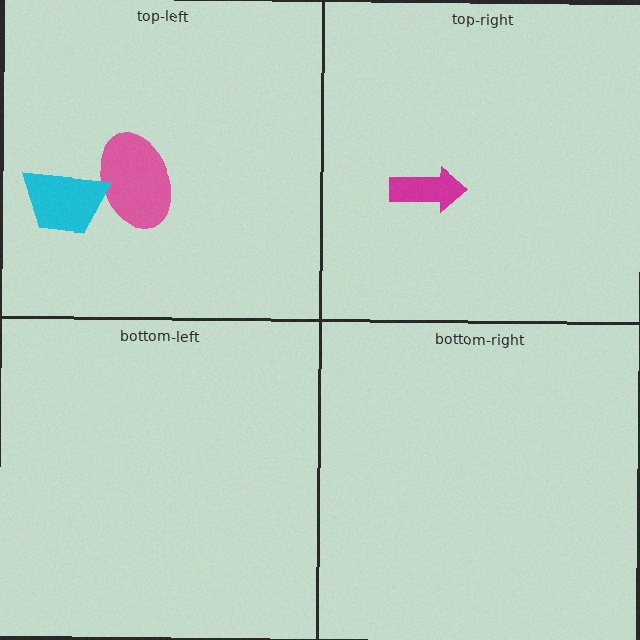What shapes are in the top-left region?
The pink ellipse, the cyan trapezoid.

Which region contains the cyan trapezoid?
The top-left region.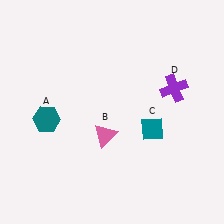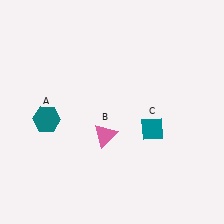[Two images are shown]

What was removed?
The purple cross (D) was removed in Image 2.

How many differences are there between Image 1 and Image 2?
There is 1 difference between the two images.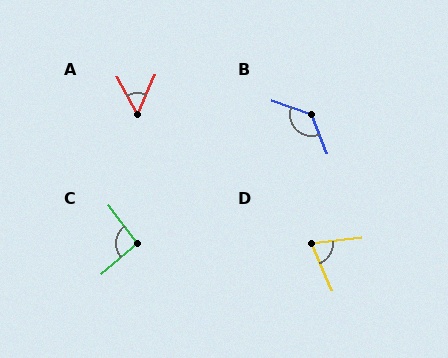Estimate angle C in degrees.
Approximately 93 degrees.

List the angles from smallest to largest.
A (53°), D (74°), C (93°), B (131°).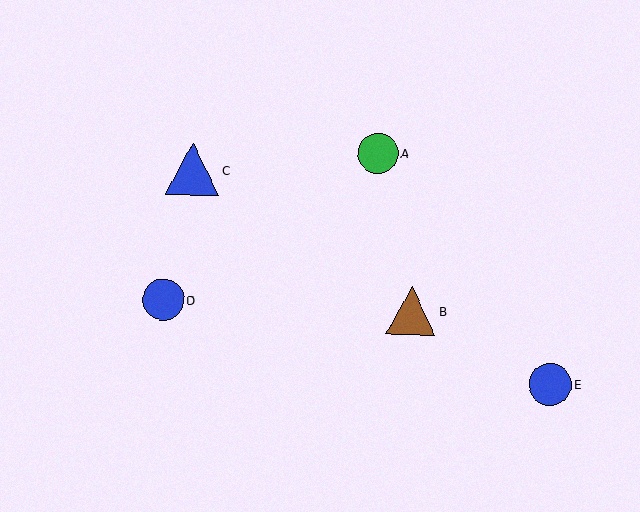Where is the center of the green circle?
The center of the green circle is at (378, 153).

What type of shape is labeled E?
Shape E is a blue circle.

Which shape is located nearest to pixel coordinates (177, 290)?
The blue circle (labeled D) at (163, 299) is nearest to that location.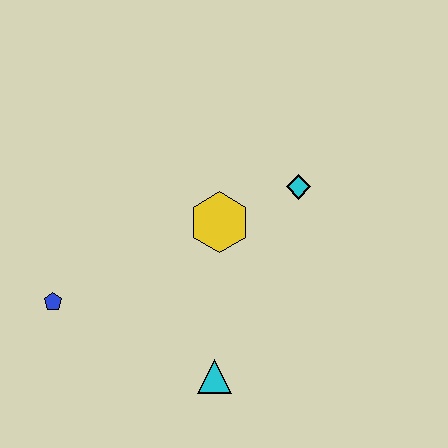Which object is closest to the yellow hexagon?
The cyan diamond is closest to the yellow hexagon.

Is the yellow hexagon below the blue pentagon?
No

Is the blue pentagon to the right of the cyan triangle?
No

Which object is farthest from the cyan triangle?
The cyan diamond is farthest from the cyan triangle.